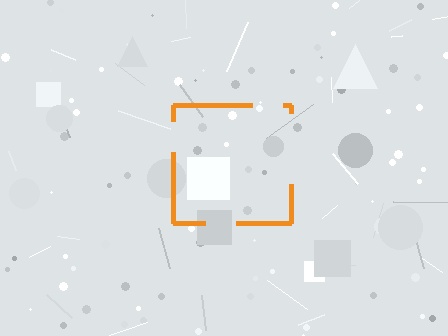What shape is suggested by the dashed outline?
The dashed outline suggests a square.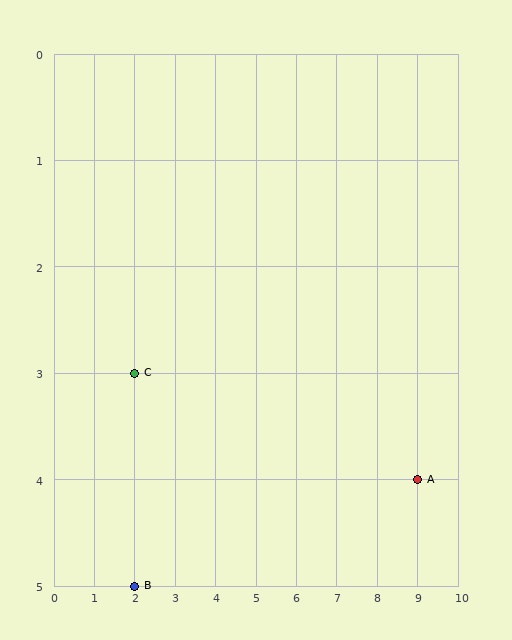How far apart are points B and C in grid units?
Points B and C are 2 rows apart.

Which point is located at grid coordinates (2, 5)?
Point B is at (2, 5).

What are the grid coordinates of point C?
Point C is at grid coordinates (2, 3).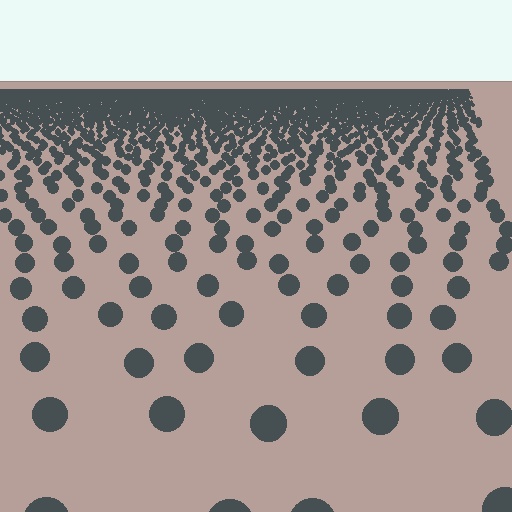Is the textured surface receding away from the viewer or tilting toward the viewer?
The surface is receding away from the viewer. Texture elements get smaller and denser toward the top.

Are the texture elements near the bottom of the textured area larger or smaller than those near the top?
Larger. Near the bottom, elements are closer to the viewer and appear at a bigger on-screen size.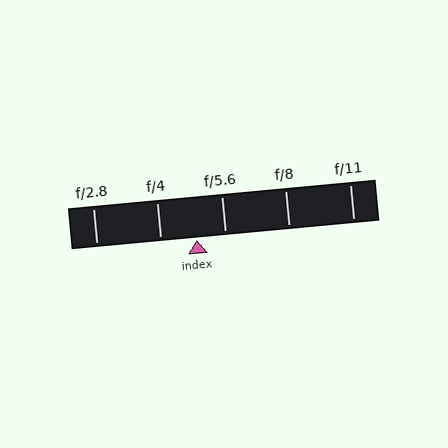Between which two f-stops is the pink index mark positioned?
The index mark is between f/4 and f/5.6.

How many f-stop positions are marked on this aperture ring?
There are 5 f-stop positions marked.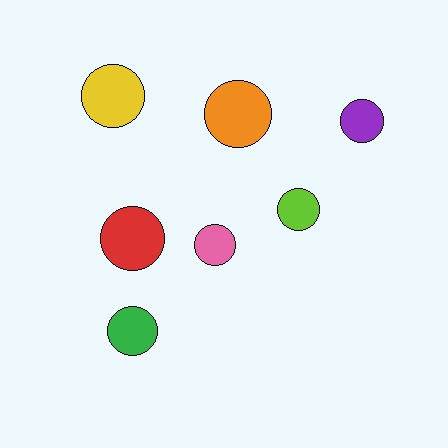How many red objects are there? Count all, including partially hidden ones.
There is 1 red object.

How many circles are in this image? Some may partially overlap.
There are 7 circles.